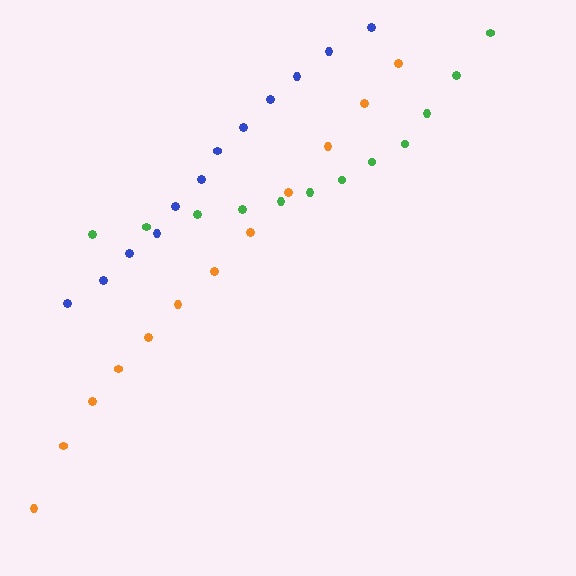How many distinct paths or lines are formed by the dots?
There are 3 distinct paths.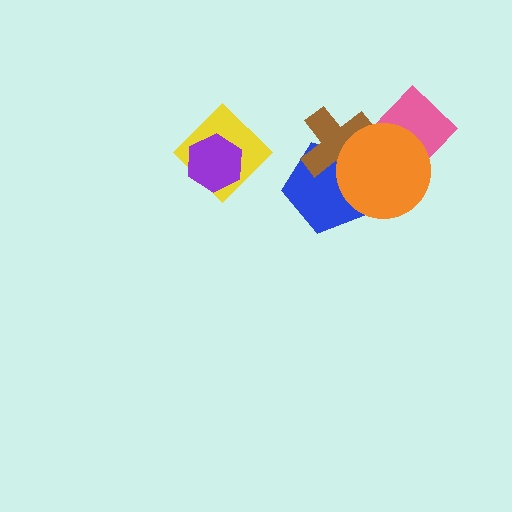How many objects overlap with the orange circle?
3 objects overlap with the orange circle.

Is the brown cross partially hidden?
Yes, it is partially covered by another shape.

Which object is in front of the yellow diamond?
The purple hexagon is in front of the yellow diamond.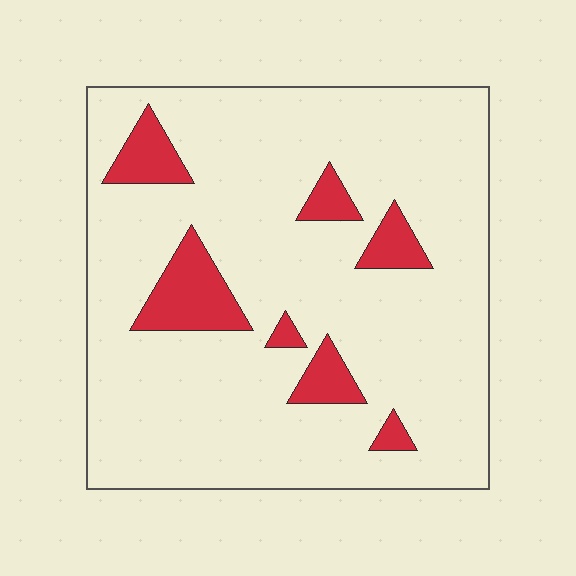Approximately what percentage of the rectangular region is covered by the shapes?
Approximately 15%.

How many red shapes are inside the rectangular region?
7.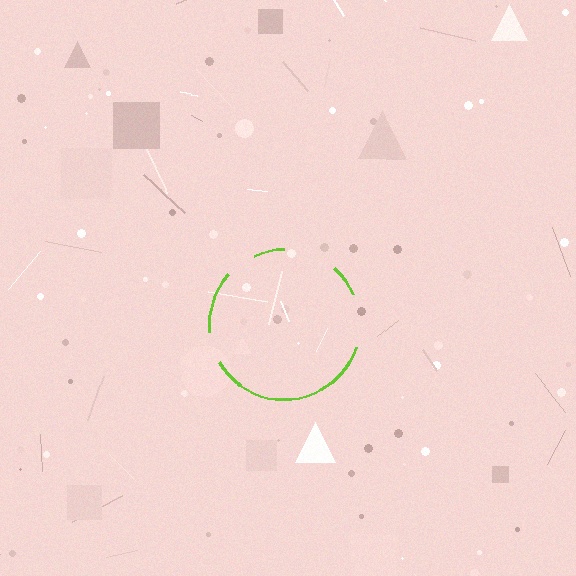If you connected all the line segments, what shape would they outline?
They would outline a circle.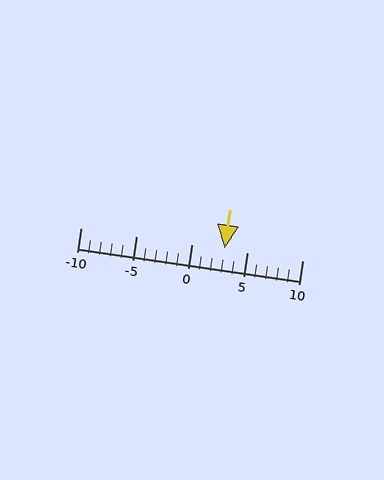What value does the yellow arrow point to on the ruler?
The yellow arrow points to approximately 3.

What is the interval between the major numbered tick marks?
The major tick marks are spaced 5 units apart.